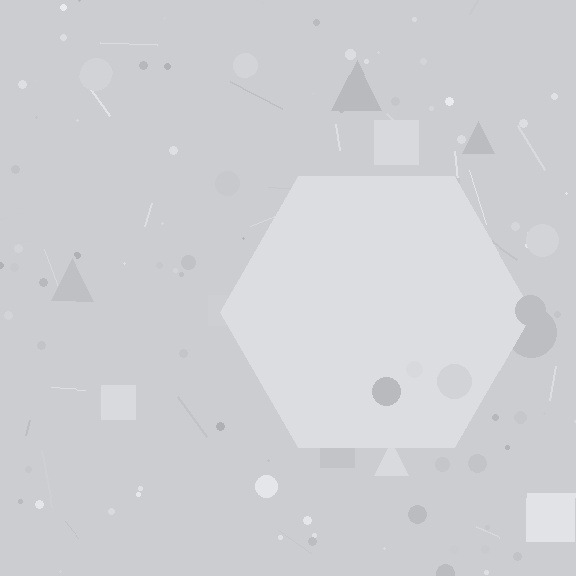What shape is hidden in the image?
A hexagon is hidden in the image.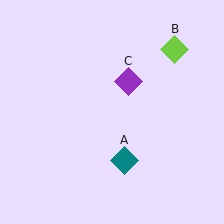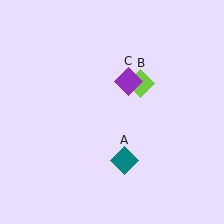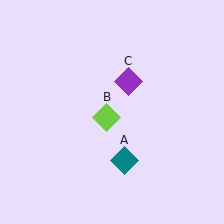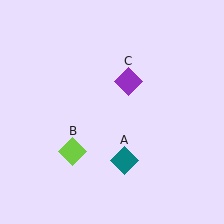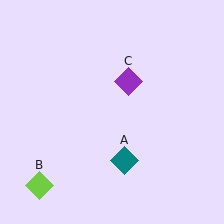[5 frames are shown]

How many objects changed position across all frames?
1 object changed position: lime diamond (object B).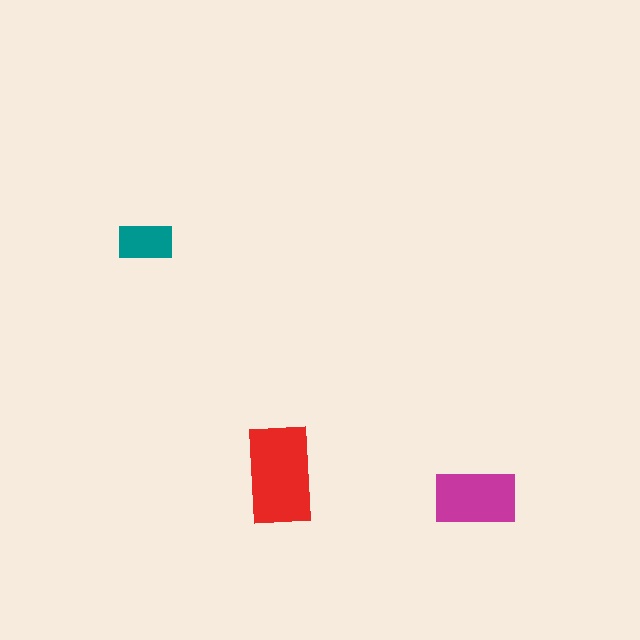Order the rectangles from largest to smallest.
the red one, the magenta one, the teal one.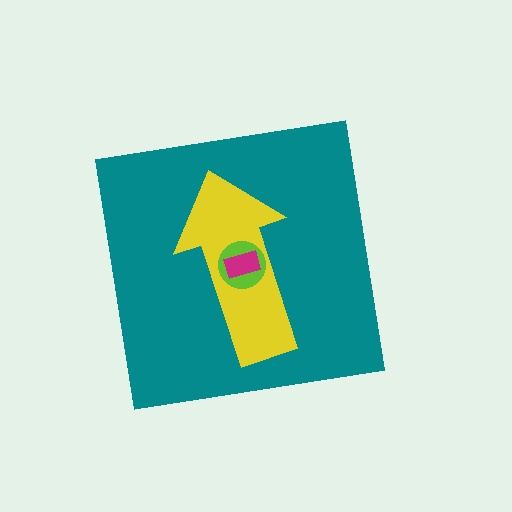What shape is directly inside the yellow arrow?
The lime circle.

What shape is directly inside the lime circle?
The magenta rectangle.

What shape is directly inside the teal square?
The yellow arrow.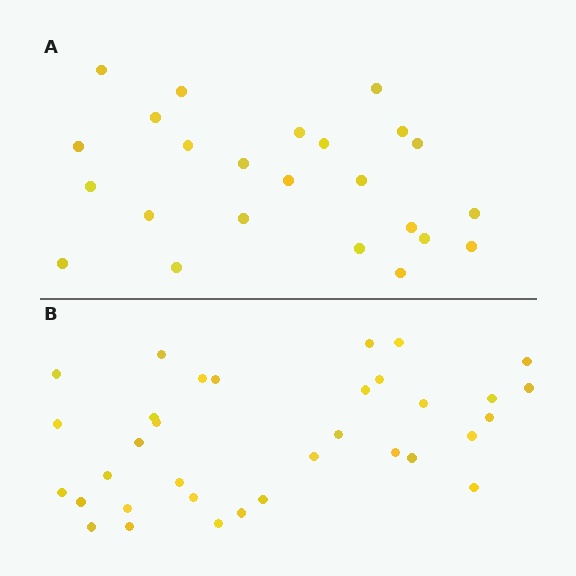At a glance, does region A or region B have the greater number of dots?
Region B (the bottom region) has more dots.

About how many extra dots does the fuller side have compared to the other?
Region B has roughly 10 or so more dots than region A.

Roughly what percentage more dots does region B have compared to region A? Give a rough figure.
About 40% more.